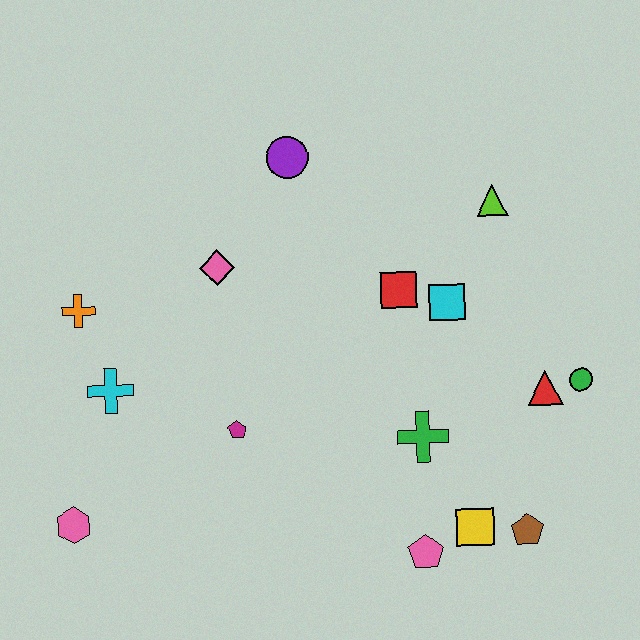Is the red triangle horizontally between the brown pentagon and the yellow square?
No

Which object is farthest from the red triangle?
The pink hexagon is farthest from the red triangle.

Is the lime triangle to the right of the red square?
Yes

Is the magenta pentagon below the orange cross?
Yes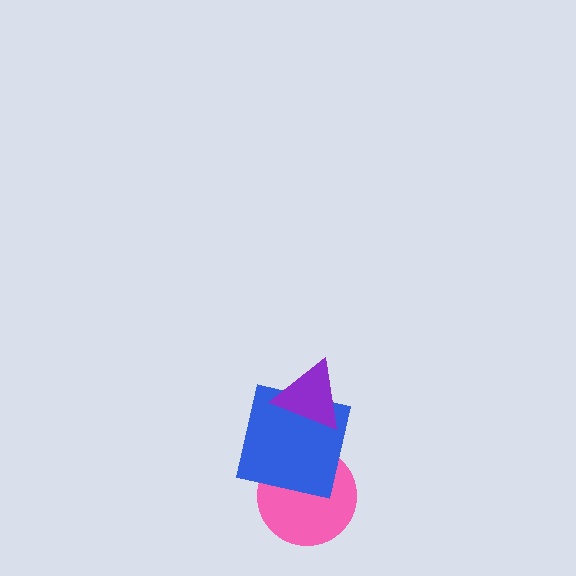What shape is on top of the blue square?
The purple triangle is on top of the blue square.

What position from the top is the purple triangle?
The purple triangle is 1st from the top.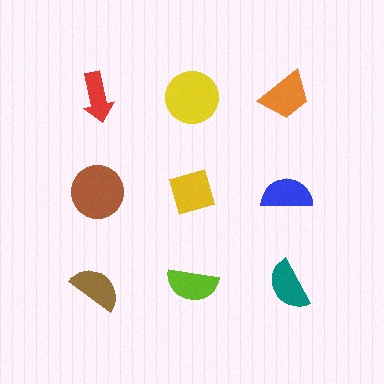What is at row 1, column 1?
A red arrow.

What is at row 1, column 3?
An orange trapezoid.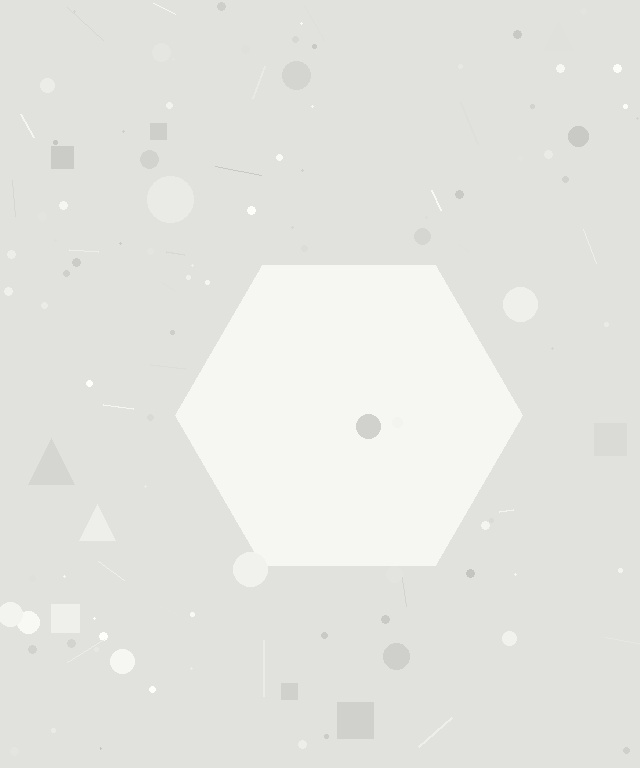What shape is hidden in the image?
A hexagon is hidden in the image.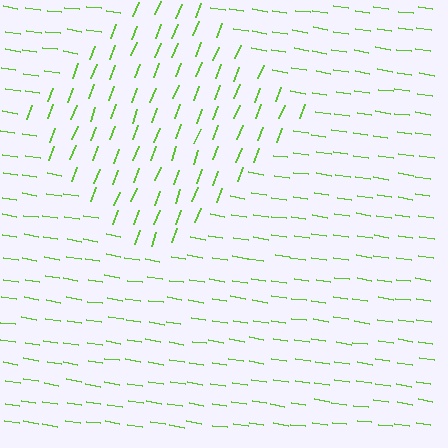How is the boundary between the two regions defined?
The boundary is defined purely by a change in line orientation (approximately 77 degrees difference). All lines are the same color and thickness.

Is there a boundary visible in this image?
Yes, there is a texture boundary formed by a change in line orientation.